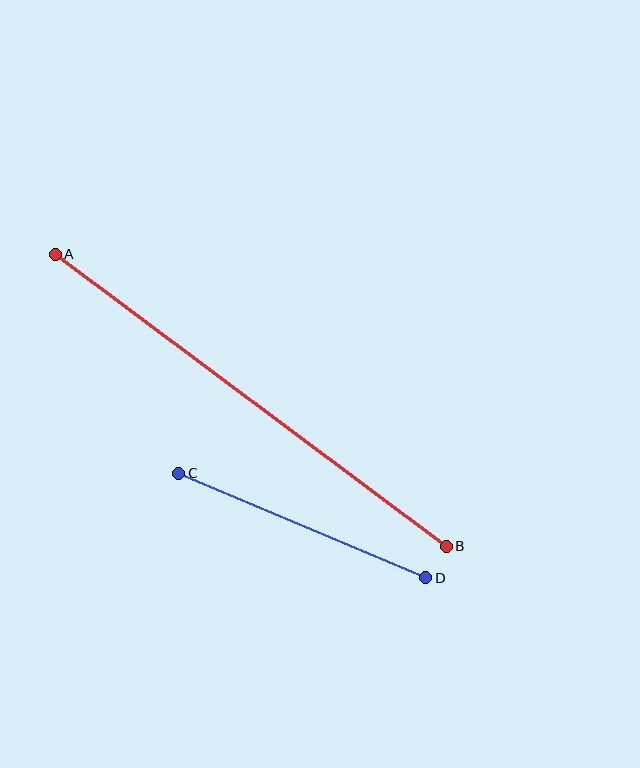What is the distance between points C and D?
The distance is approximately 268 pixels.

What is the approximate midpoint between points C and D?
The midpoint is at approximately (302, 526) pixels.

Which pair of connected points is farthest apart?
Points A and B are farthest apart.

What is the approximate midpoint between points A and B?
The midpoint is at approximately (251, 400) pixels.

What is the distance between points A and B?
The distance is approximately 488 pixels.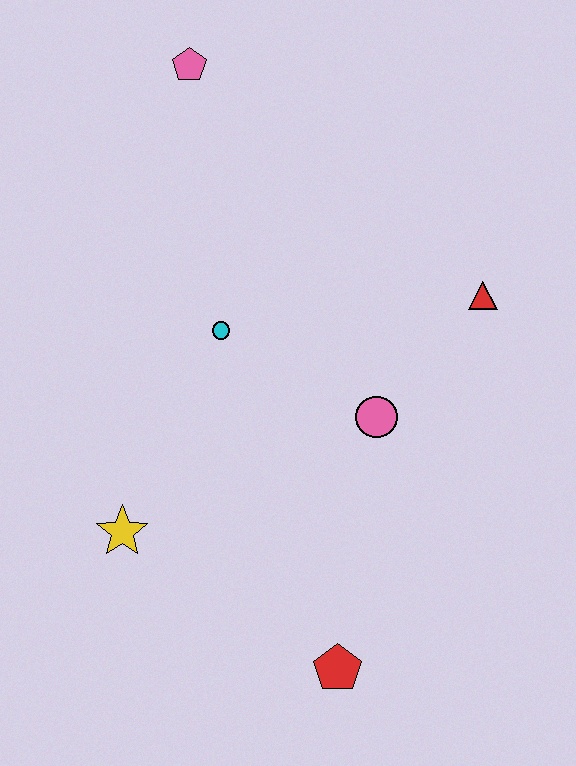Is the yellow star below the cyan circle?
Yes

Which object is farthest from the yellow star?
The pink pentagon is farthest from the yellow star.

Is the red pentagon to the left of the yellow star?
No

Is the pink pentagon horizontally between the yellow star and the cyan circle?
Yes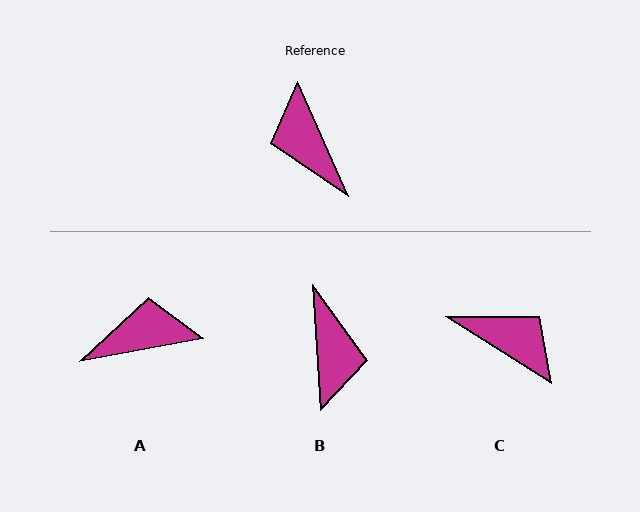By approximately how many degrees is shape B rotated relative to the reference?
Approximately 160 degrees counter-clockwise.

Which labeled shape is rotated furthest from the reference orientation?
B, about 160 degrees away.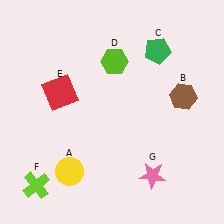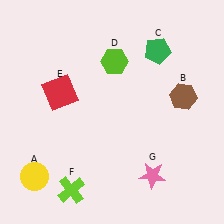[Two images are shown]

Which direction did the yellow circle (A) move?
The yellow circle (A) moved left.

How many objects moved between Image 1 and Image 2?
2 objects moved between the two images.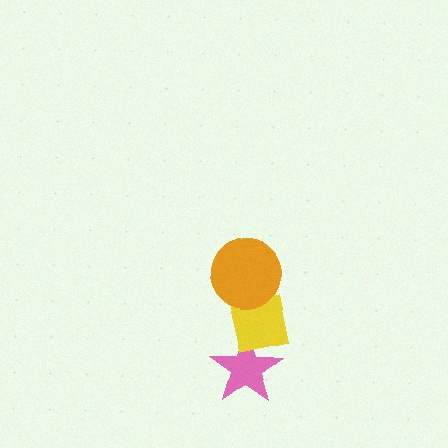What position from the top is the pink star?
The pink star is 3rd from the top.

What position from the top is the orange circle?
The orange circle is 1st from the top.